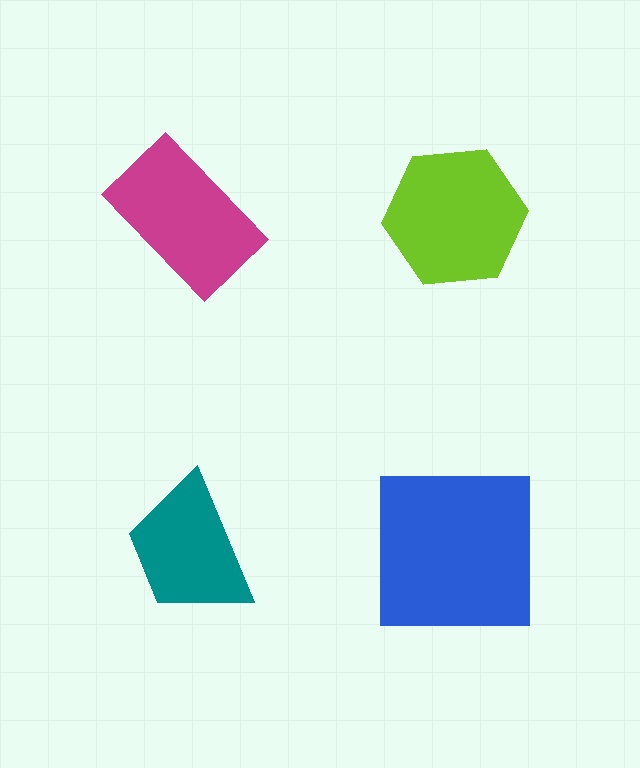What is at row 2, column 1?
A teal trapezoid.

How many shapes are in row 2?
2 shapes.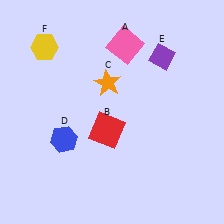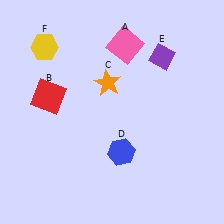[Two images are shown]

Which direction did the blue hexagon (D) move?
The blue hexagon (D) moved right.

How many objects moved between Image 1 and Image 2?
2 objects moved between the two images.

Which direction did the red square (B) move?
The red square (B) moved left.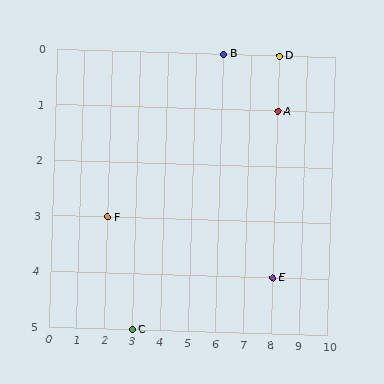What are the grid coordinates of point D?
Point D is at grid coordinates (8, 0).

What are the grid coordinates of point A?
Point A is at grid coordinates (8, 1).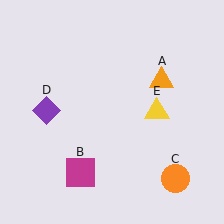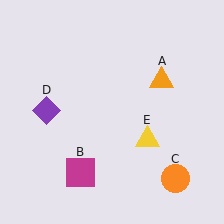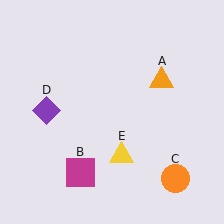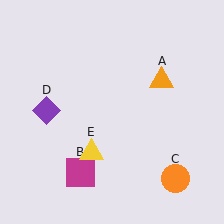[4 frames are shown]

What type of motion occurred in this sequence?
The yellow triangle (object E) rotated clockwise around the center of the scene.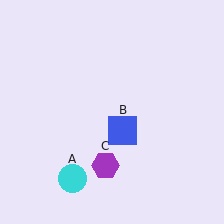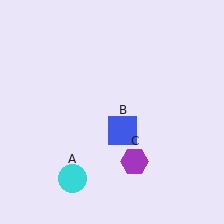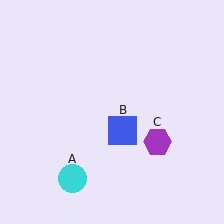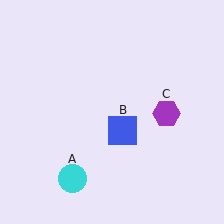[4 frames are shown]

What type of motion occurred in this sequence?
The purple hexagon (object C) rotated counterclockwise around the center of the scene.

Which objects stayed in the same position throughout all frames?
Cyan circle (object A) and blue square (object B) remained stationary.